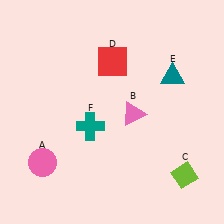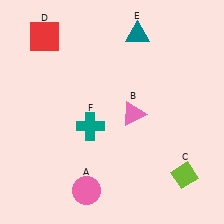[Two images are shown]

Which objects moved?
The objects that moved are: the pink circle (A), the red square (D), the teal triangle (E).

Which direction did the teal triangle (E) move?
The teal triangle (E) moved up.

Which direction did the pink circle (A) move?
The pink circle (A) moved right.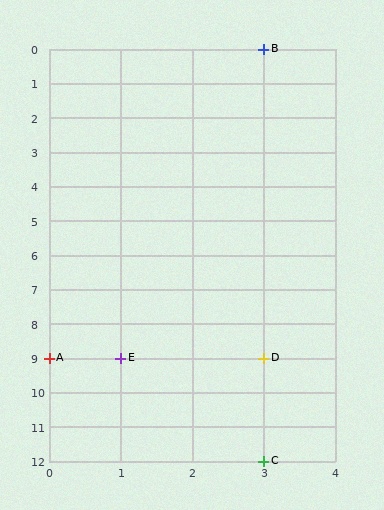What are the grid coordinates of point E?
Point E is at grid coordinates (1, 9).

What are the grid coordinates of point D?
Point D is at grid coordinates (3, 9).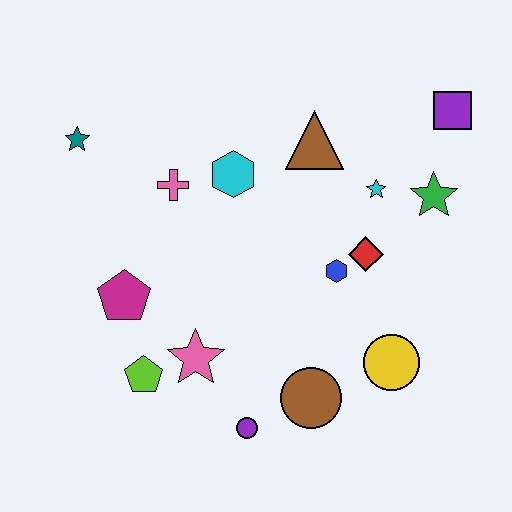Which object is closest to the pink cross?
The cyan hexagon is closest to the pink cross.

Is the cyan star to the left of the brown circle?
No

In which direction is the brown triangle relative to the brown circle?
The brown triangle is above the brown circle.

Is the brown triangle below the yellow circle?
No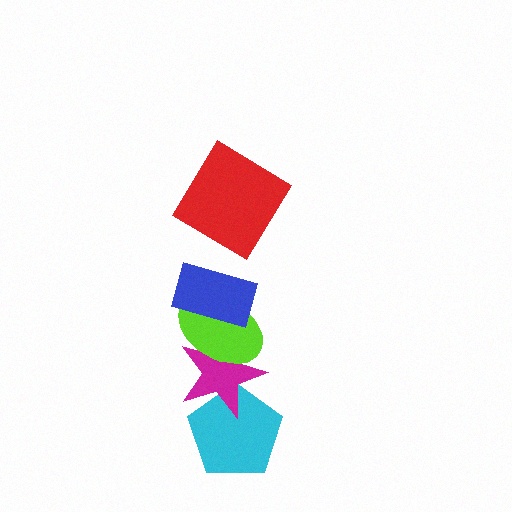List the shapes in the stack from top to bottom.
From top to bottom: the red diamond, the blue rectangle, the lime ellipse, the magenta star, the cyan pentagon.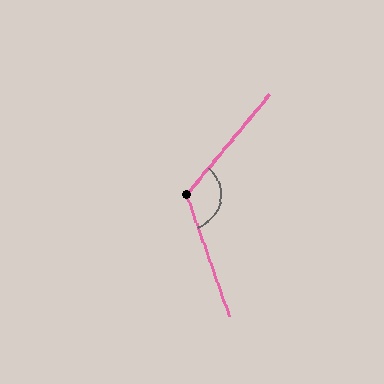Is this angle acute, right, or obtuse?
It is obtuse.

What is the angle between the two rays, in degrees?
Approximately 121 degrees.